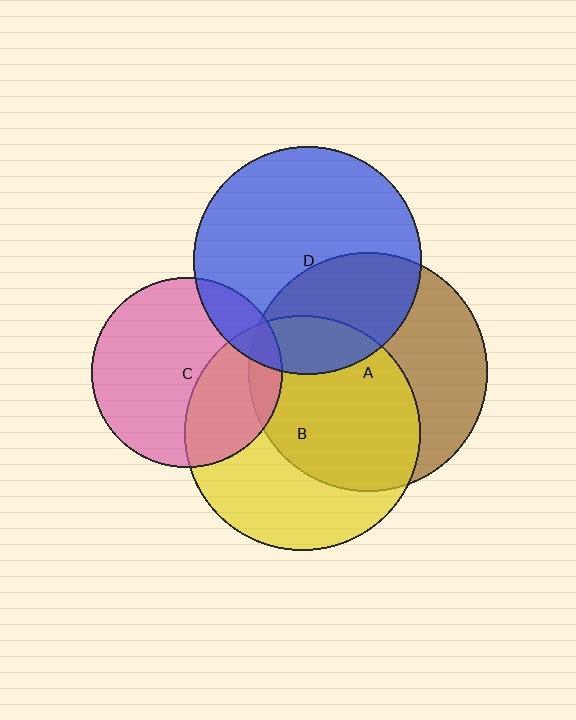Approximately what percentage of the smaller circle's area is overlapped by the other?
Approximately 15%.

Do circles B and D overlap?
Yes.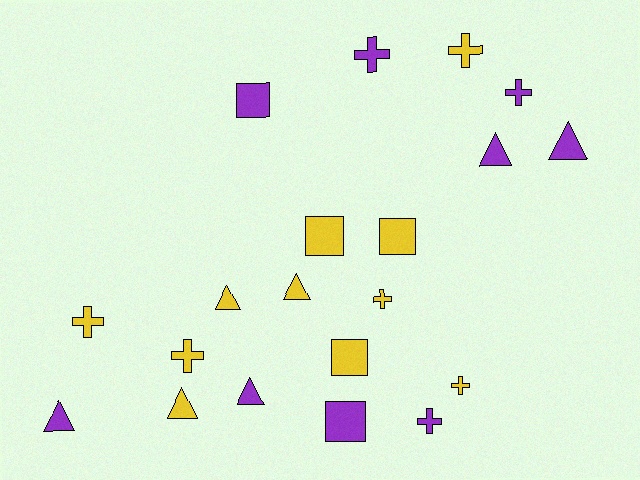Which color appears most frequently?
Yellow, with 11 objects.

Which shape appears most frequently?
Cross, with 8 objects.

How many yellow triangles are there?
There are 3 yellow triangles.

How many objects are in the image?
There are 20 objects.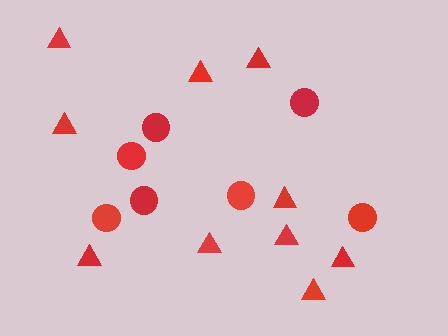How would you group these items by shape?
There are 2 groups: one group of triangles (10) and one group of circles (7).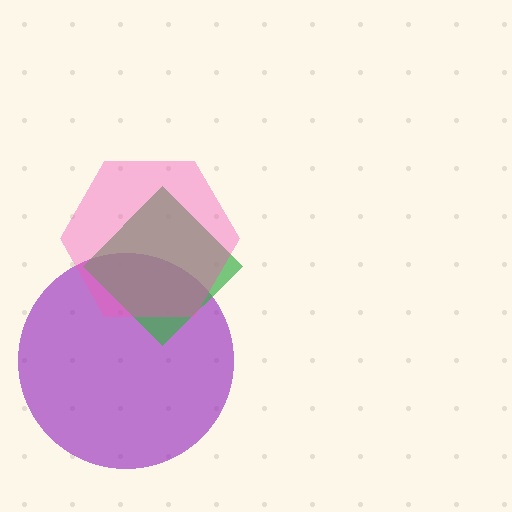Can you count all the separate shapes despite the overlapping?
Yes, there are 3 separate shapes.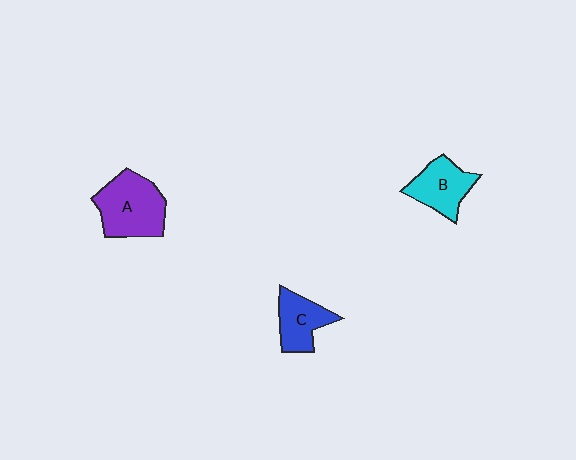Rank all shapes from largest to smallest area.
From largest to smallest: A (purple), B (cyan), C (blue).